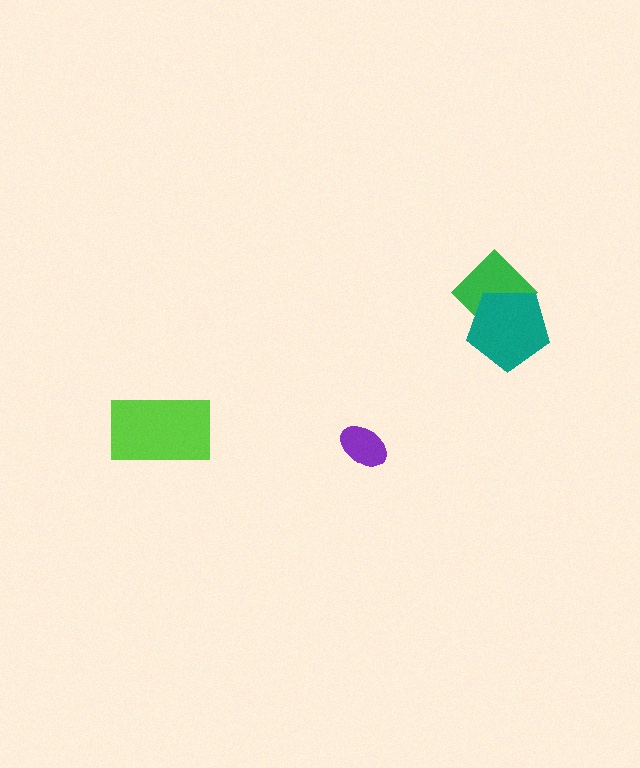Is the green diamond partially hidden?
Yes, it is partially covered by another shape.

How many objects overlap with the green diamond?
1 object overlaps with the green diamond.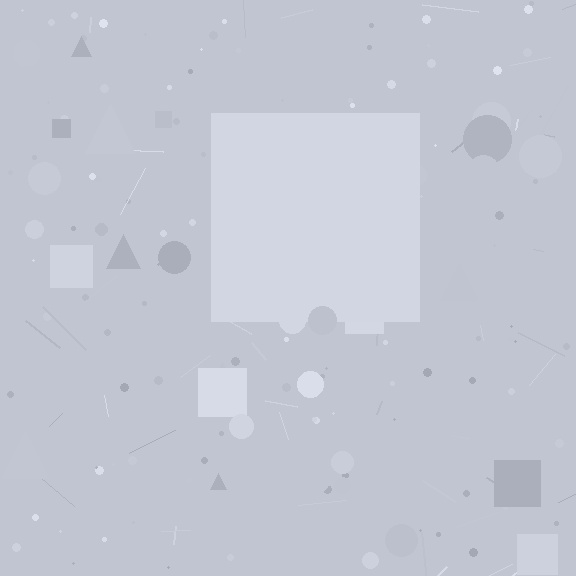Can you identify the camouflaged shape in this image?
The camouflaged shape is a square.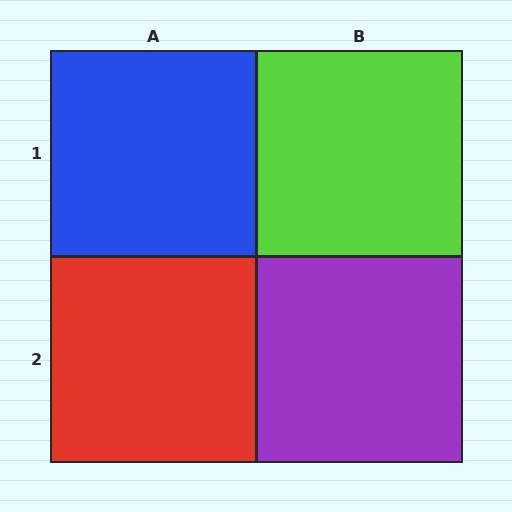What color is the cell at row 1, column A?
Blue.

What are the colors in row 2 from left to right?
Red, purple.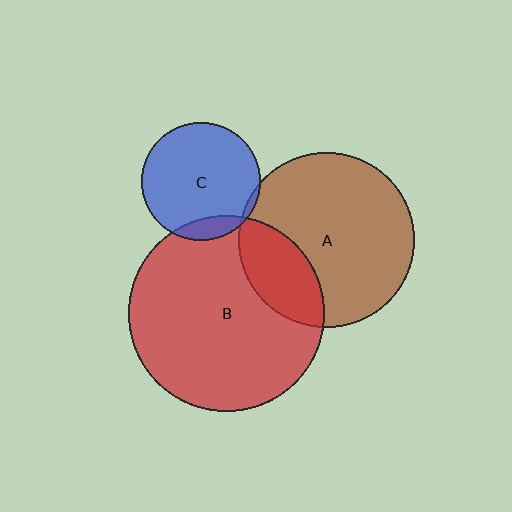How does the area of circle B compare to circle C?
Approximately 2.7 times.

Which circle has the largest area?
Circle B (red).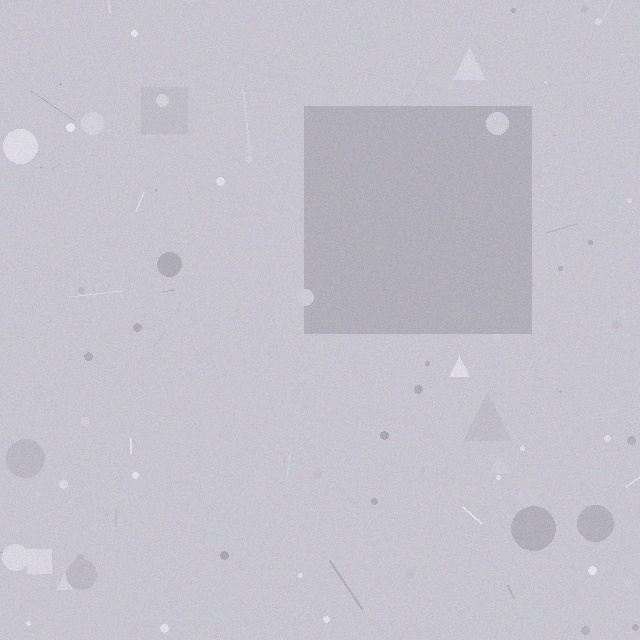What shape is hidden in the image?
A square is hidden in the image.